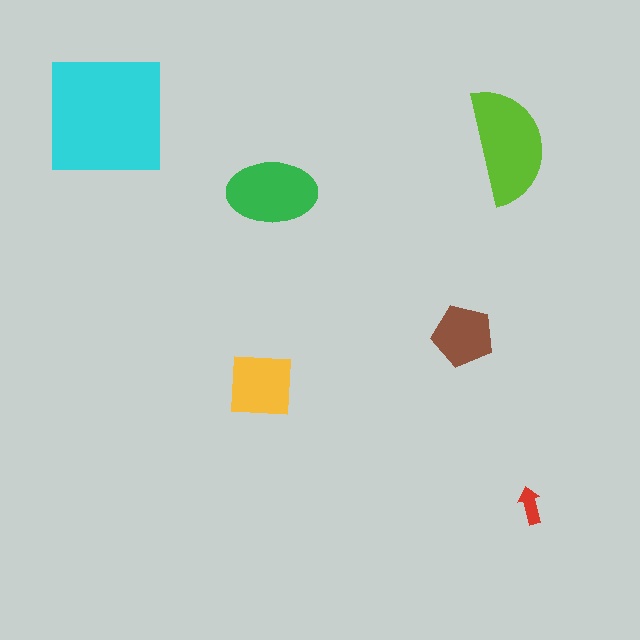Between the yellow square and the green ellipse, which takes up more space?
The green ellipse.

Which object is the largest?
The cyan square.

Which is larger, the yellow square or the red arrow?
The yellow square.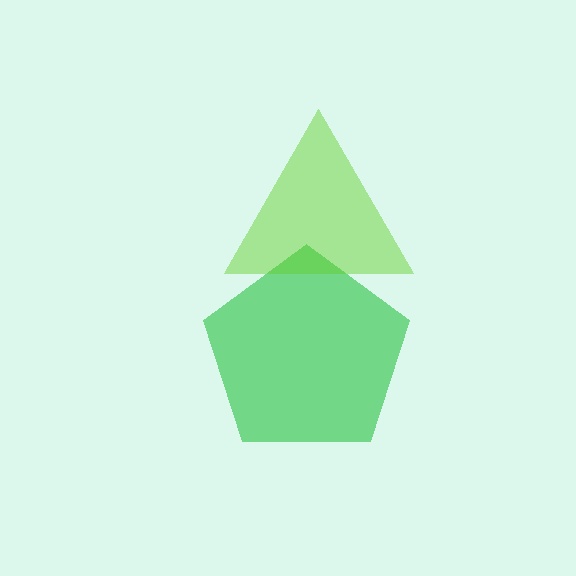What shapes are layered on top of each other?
The layered shapes are: a green pentagon, a lime triangle.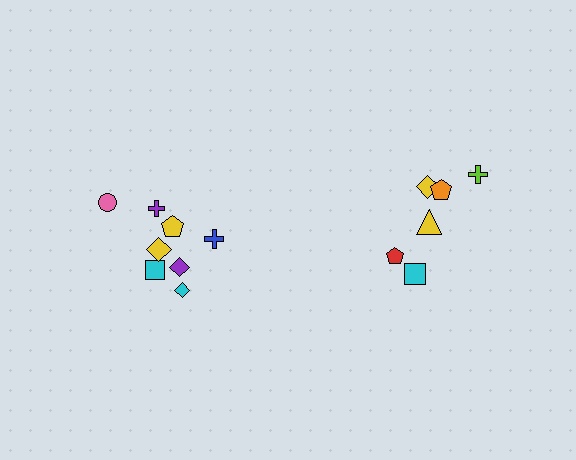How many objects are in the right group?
There are 6 objects.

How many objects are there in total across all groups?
There are 14 objects.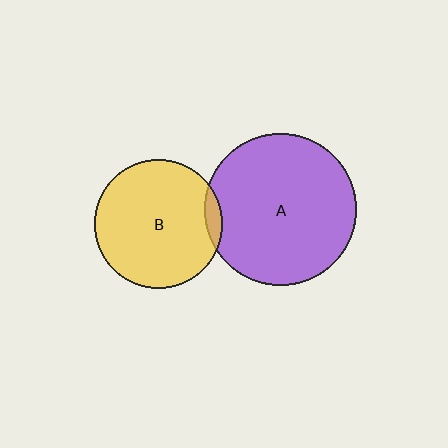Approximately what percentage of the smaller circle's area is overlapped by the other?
Approximately 5%.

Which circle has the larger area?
Circle A (purple).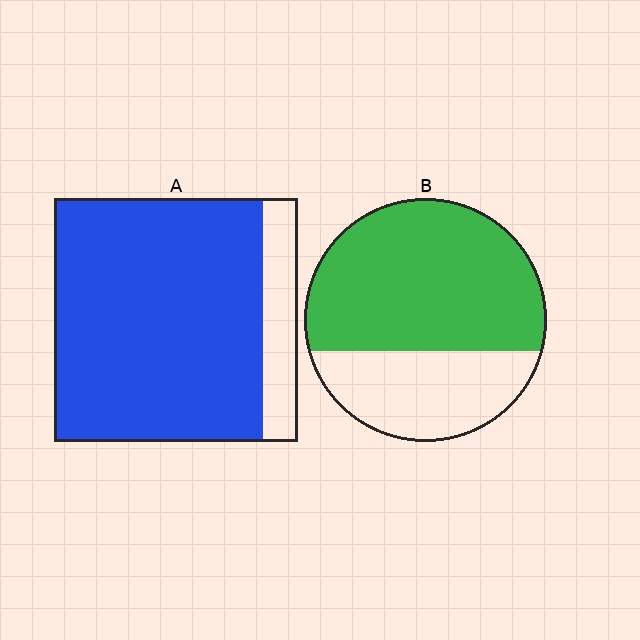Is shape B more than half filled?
Yes.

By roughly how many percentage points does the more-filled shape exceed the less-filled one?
By roughly 20 percentage points (A over B).